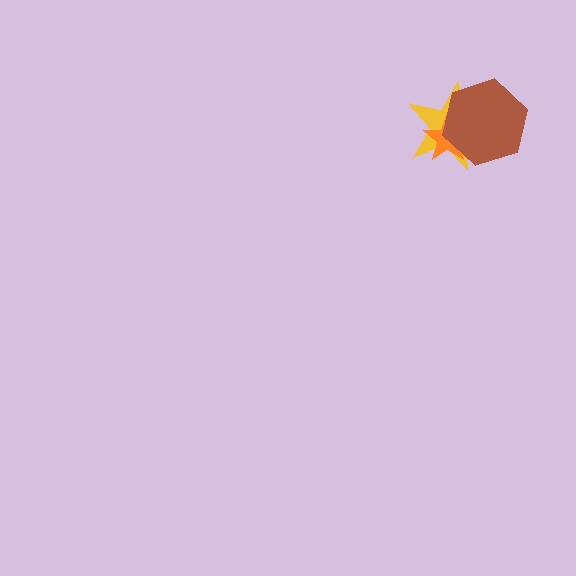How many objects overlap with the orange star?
2 objects overlap with the orange star.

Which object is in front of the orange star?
The brown hexagon is in front of the orange star.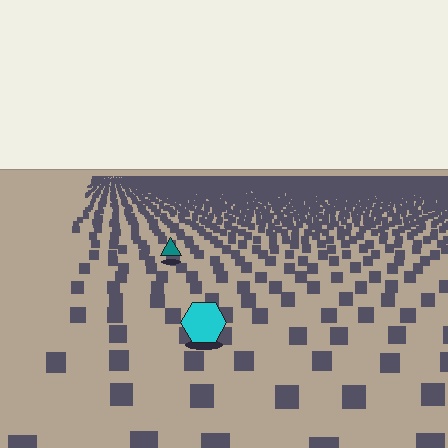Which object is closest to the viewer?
The cyan hexagon is closest. The texture marks near it are larger and more spread out.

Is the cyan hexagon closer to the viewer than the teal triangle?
Yes. The cyan hexagon is closer — you can tell from the texture gradient: the ground texture is coarser near it.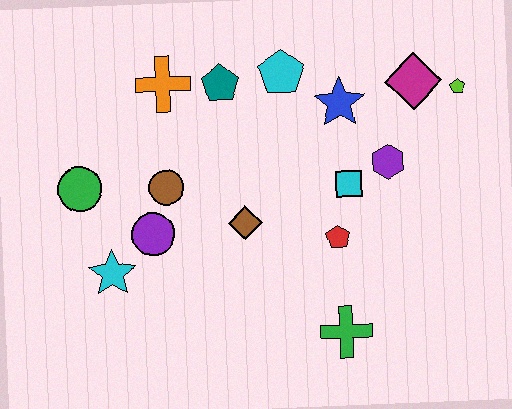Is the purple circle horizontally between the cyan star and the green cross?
Yes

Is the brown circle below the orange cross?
Yes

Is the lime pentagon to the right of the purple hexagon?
Yes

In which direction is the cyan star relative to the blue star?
The cyan star is to the left of the blue star.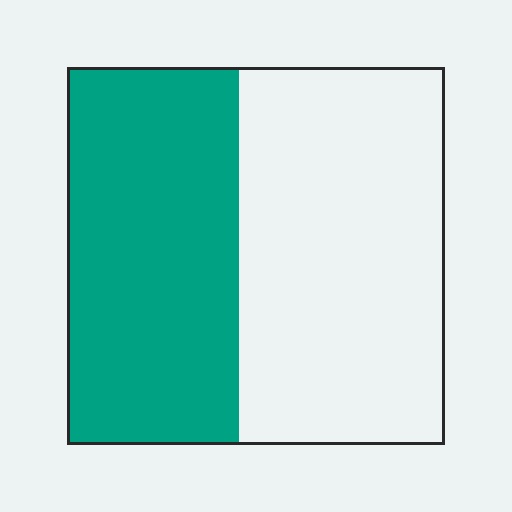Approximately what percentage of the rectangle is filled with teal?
Approximately 45%.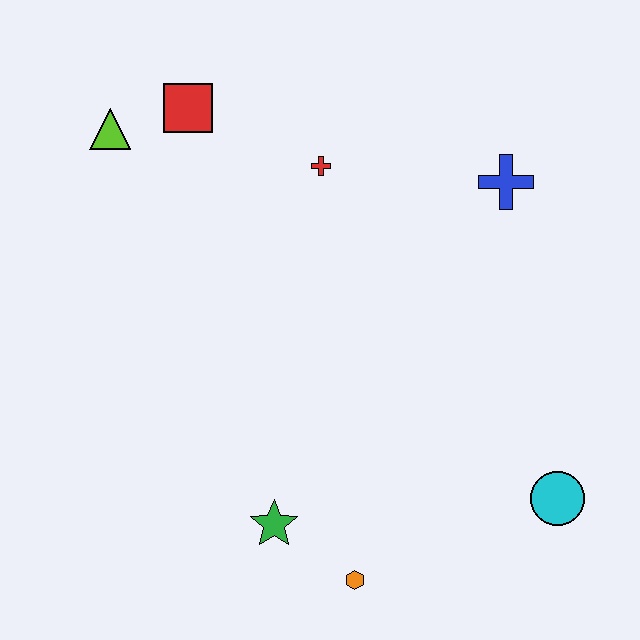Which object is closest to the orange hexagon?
The green star is closest to the orange hexagon.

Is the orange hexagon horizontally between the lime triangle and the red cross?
No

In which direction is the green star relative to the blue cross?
The green star is below the blue cross.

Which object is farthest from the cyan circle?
The lime triangle is farthest from the cyan circle.